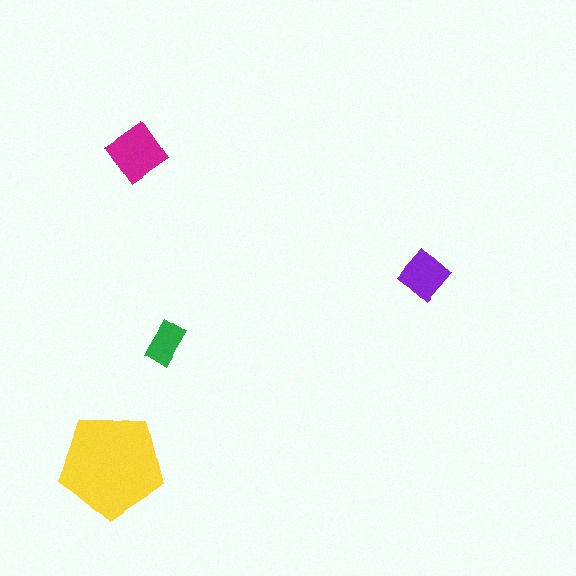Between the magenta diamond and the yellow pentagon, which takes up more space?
The yellow pentagon.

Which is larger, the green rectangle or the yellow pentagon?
The yellow pentagon.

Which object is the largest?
The yellow pentagon.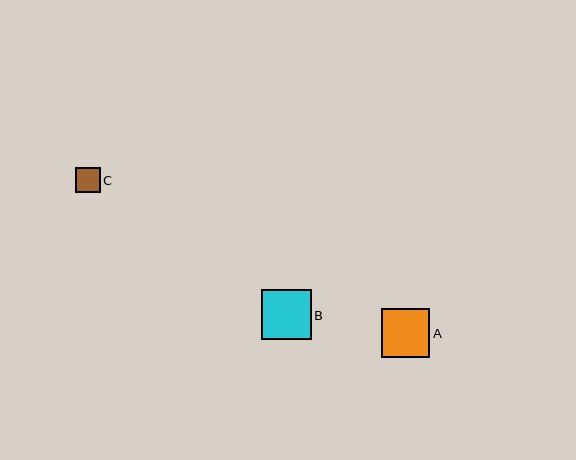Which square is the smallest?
Square C is the smallest with a size of approximately 25 pixels.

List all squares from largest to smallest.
From largest to smallest: B, A, C.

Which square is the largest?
Square B is the largest with a size of approximately 50 pixels.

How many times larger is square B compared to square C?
Square B is approximately 2.0 times the size of square C.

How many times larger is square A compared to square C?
Square A is approximately 1.9 times the size of square C.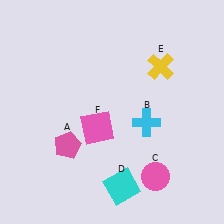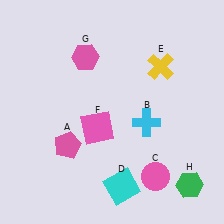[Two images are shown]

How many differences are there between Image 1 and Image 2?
There are 2 differences between the two images.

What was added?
A pink hexagon (G), a green hexagon (H) were added in Image 2.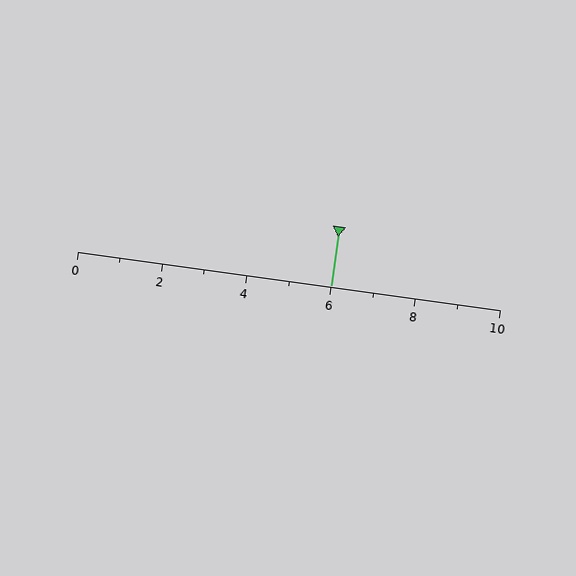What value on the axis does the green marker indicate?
The marker indicates approximately 6.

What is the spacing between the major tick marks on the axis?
The major ticks are spaced 2 apart.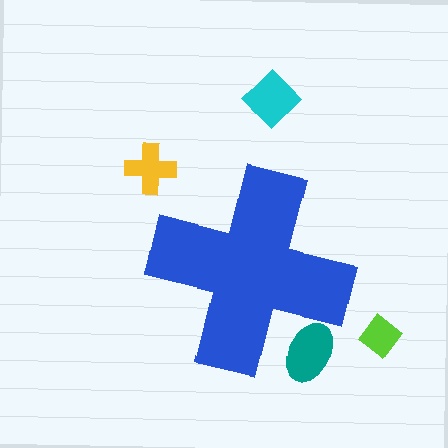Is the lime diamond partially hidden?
No, the lime diamond is fully visible.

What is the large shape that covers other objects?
A blue cross.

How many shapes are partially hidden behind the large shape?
1 shape is partially hidden.